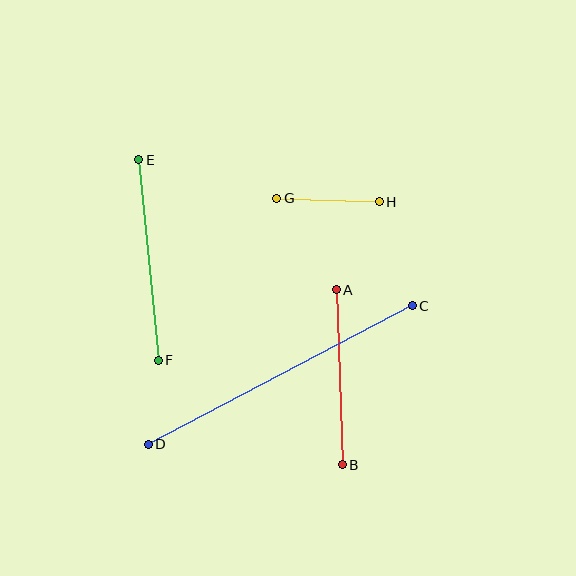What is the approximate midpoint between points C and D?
The midpoint is at approximately (280, 375) pixels.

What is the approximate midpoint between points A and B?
The midpoint is at approximately (339, 377) pixels.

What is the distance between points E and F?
The distance is approximately 202 pixels.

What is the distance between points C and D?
The distance is approximately 298 pixels.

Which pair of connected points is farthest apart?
Points C and D are farthest apart.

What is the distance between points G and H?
The distance is approximately 103 pixels.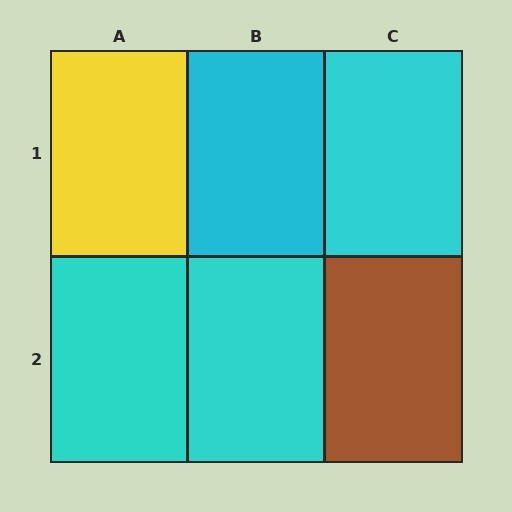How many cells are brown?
1 cell is brown.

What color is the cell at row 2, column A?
Cyan.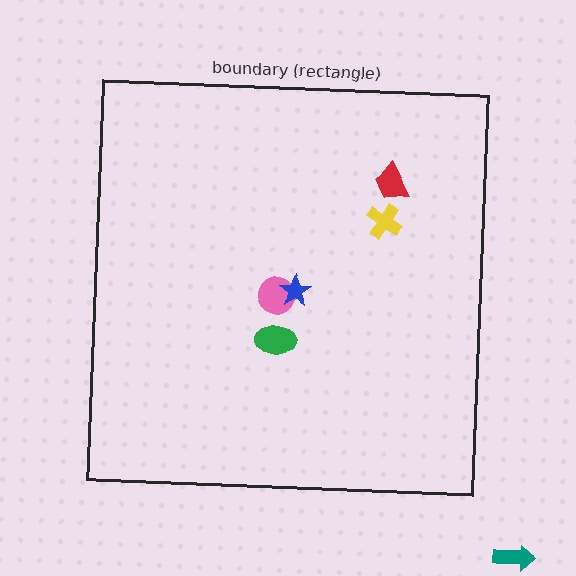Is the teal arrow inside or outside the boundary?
Outside.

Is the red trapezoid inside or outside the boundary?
Inside.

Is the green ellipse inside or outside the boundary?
Inside.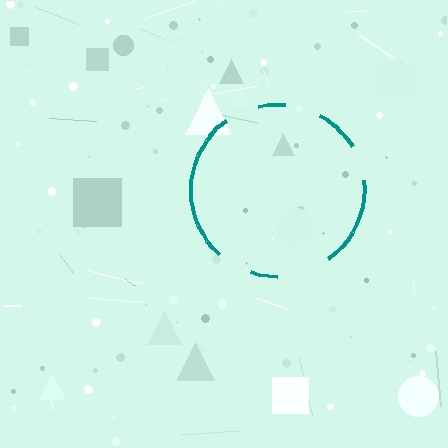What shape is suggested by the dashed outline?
The dashed outline suggests a circle.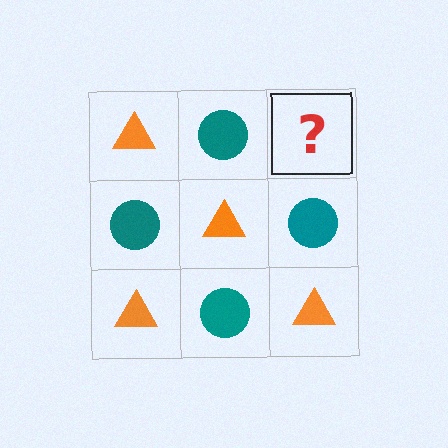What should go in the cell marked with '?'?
The missing cell should contain an orange triangle.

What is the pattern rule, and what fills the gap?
The rule is that it alternates orange triangle and teal circle in a checkerboard pattern. The gap should be filled with an orange triangle.